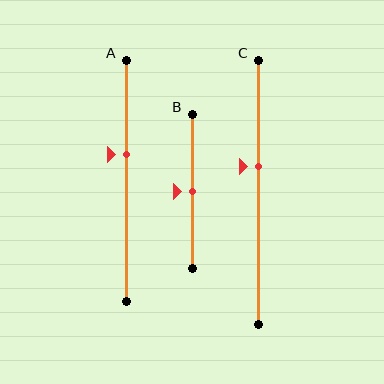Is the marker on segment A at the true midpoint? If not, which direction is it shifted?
No, the marker on segment A is shifted upward by about 11% of the segment length.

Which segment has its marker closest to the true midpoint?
Segment B has its marker closest to the true midpoint.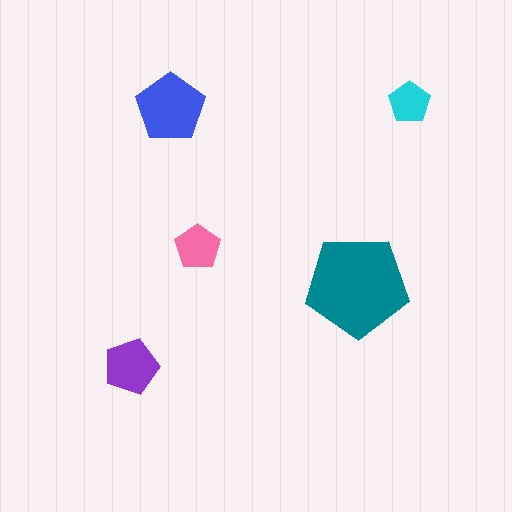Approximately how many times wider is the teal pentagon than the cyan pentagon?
About 2.5 times wider.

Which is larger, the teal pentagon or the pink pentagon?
The teal one.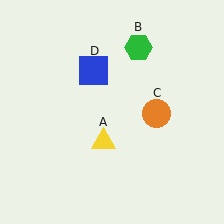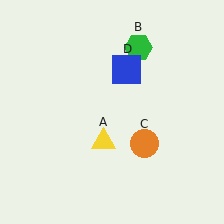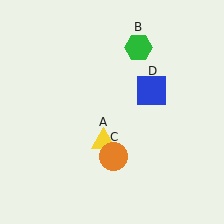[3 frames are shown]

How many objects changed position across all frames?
2 objects changed position: orange circle (object C), blue square (object D).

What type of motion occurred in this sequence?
The orange circle (object C), blue square (object D) rotated clockwise around the center of the scene.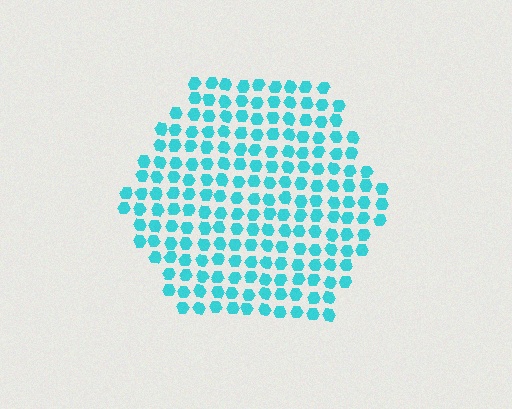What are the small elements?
The small elements are hexagons.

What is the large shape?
The large shape is a hexagon.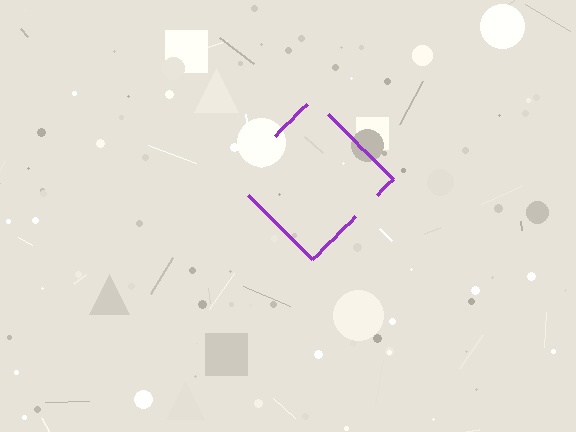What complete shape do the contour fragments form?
The contour fragments form a diamond.